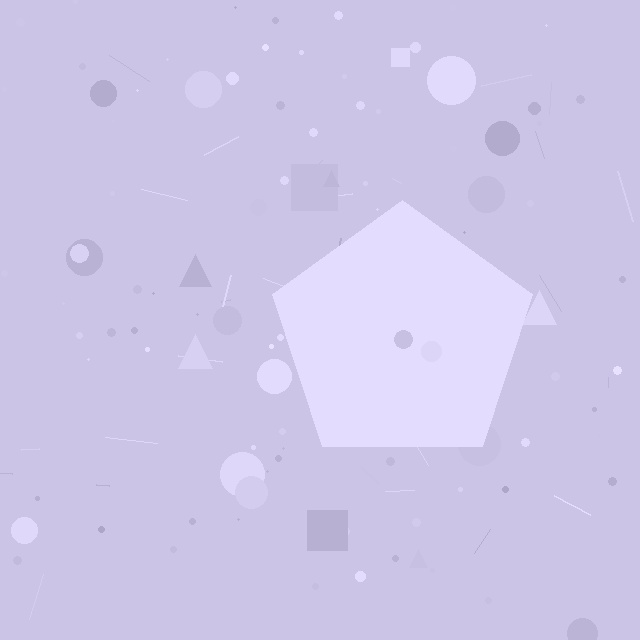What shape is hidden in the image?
A pentagon is hidden in the image.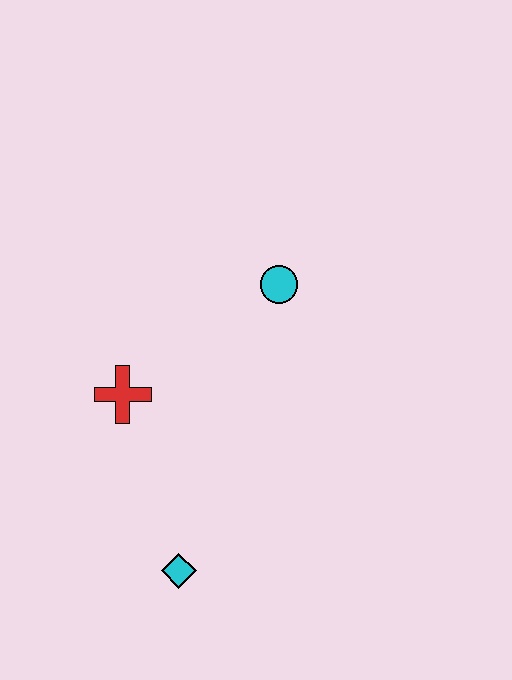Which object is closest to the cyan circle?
The red cross is closest to the cyan circle.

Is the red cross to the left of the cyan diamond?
Yes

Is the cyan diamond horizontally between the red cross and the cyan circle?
Yes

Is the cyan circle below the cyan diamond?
No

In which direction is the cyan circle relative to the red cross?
The cyan circle is to the right of the red cross.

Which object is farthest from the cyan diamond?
The cyan circle is farthest from the cyan diamond.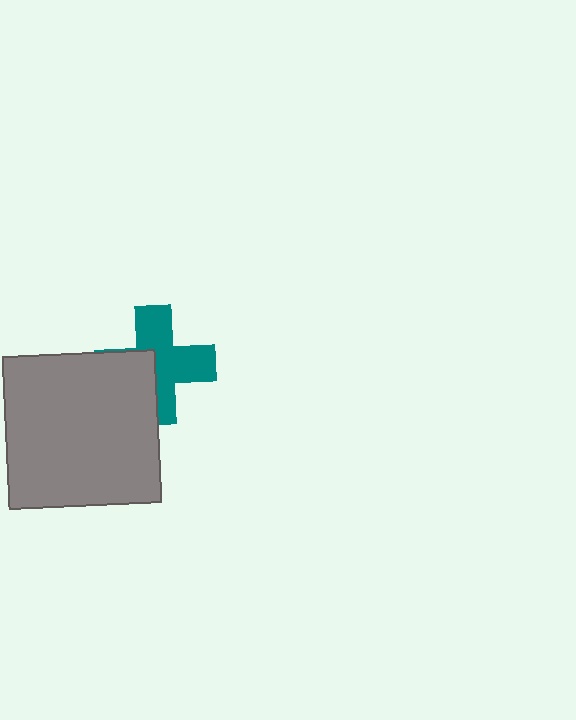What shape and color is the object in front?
The object in front is a gray square.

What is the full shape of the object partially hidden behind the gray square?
The partially hidden object is a teal cross.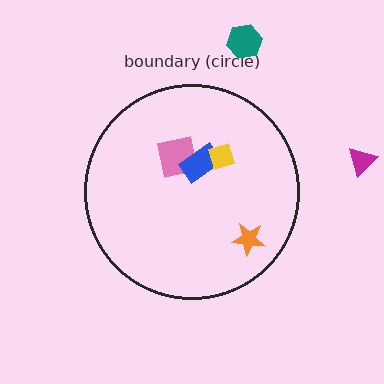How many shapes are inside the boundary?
4 inside, 2 outside.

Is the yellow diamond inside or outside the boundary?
Inside.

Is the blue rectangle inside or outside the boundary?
Inside.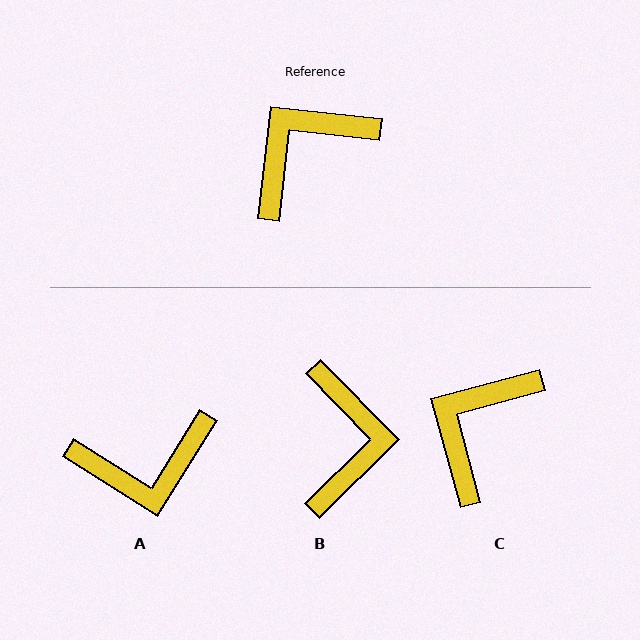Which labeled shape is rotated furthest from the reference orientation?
A, about 154 degrees away.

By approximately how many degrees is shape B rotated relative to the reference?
Approximately 129 degrees clockwise.